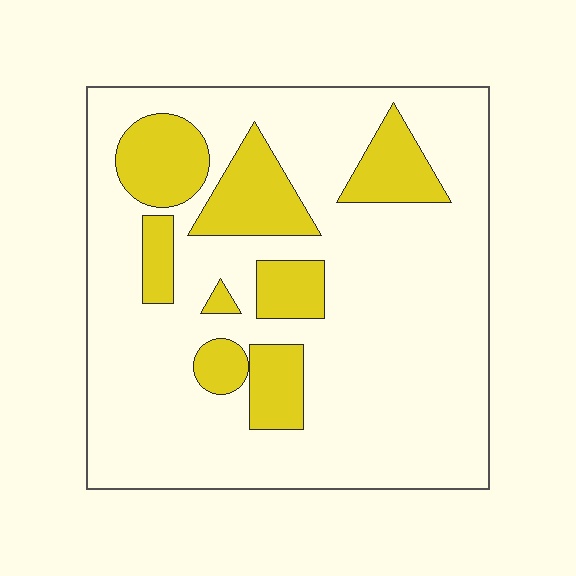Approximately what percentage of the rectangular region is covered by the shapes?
Approximately 20%.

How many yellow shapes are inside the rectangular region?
8.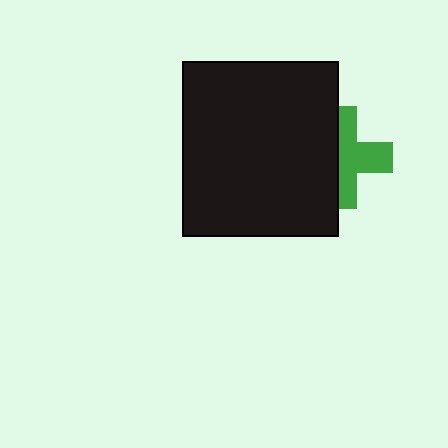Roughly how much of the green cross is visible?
About half of it is visible (roughly 54%).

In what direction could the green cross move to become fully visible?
The green cross could move right. That would shift it out from behind the black rectangle entirely.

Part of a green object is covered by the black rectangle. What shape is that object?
It is a cross.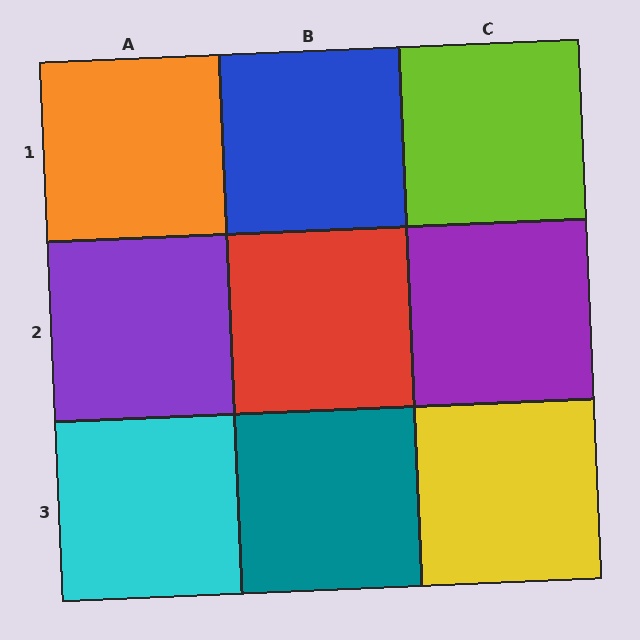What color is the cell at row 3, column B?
Teal.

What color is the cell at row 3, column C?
Yellow.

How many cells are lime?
1 cell is lime.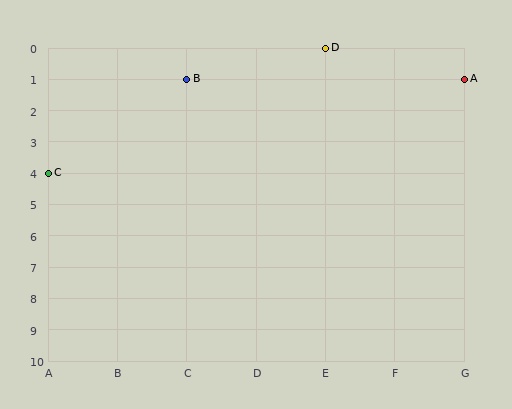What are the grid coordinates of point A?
Point A is at grid coordinates (G, 1).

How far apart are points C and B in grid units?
Points C and B are 2 columns and 3 rows apart (about 3.6 grid units diagonally).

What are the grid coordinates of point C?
Point C is at grid coordinates (A, 4).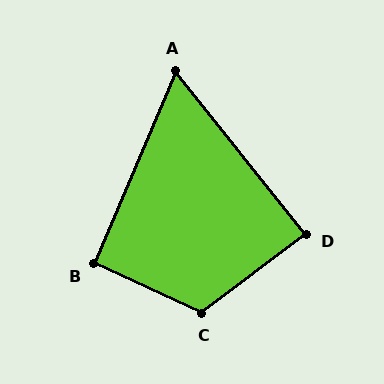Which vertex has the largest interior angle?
C, at approximately 118 degrees.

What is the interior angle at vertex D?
Approximately 88 degrees (approximately right).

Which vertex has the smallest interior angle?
A, at approximately 62 degrees.